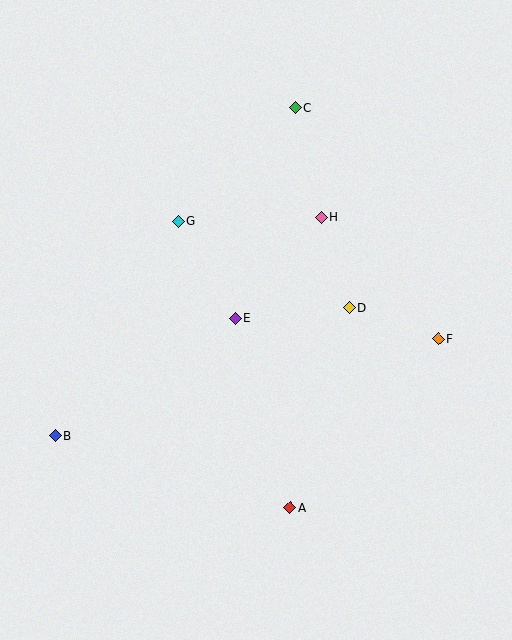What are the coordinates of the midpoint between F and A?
The midpoint between F and A is at (364, 423).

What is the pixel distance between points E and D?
The distance between E and D is 115 pixels.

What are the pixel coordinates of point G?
Point G is at (179, 221).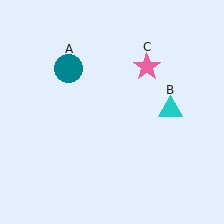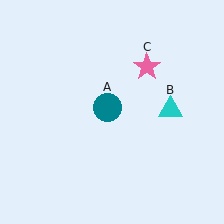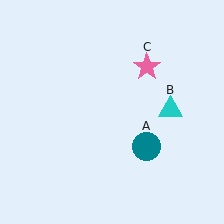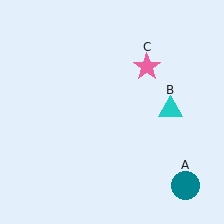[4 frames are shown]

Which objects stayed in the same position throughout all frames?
Cyan triangle (object B) and pink star (object C) remained stationary.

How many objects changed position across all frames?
1 object changed position: teal circle (object A).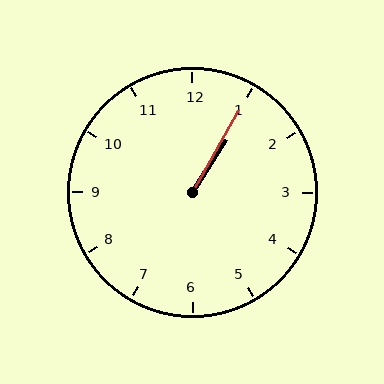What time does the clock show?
1:05.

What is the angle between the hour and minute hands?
Approximately 2 degrees.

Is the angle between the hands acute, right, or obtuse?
It is acute.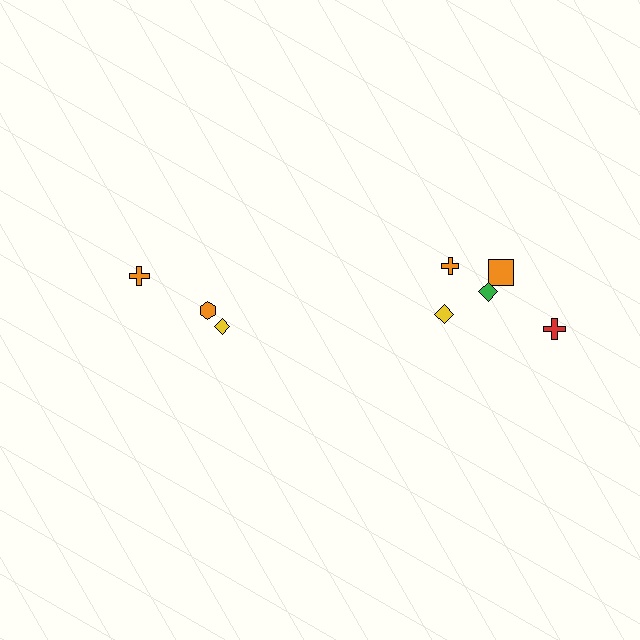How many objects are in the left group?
There are 3 objects.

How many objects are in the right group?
There are 5 objects.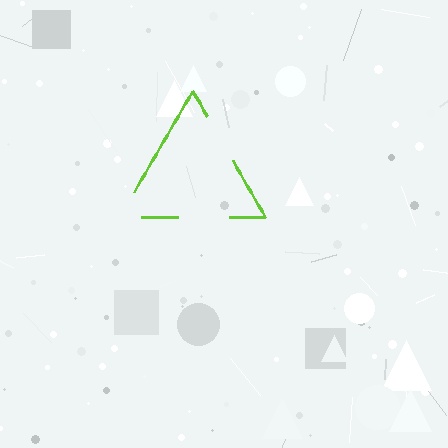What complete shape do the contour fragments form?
The contour fragments form a triangle.